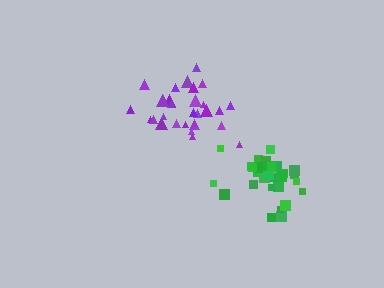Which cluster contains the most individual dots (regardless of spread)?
Green (32).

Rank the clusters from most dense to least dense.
green, purple.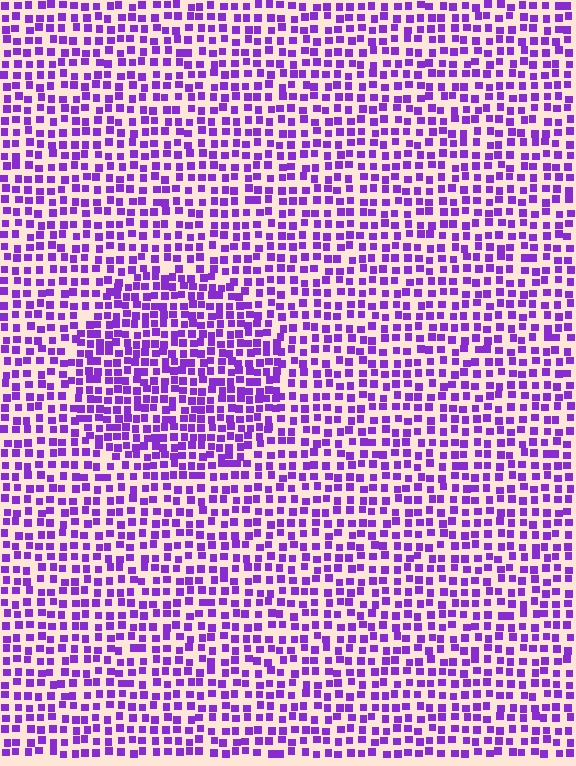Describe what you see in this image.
The image contains small purple elements arranged at two different densities. A circle-shaped region is visible where the elements are more densely packed than the surrounding area.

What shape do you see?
I see a circle.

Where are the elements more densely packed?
The elements are more densely packed inside the circle boundary.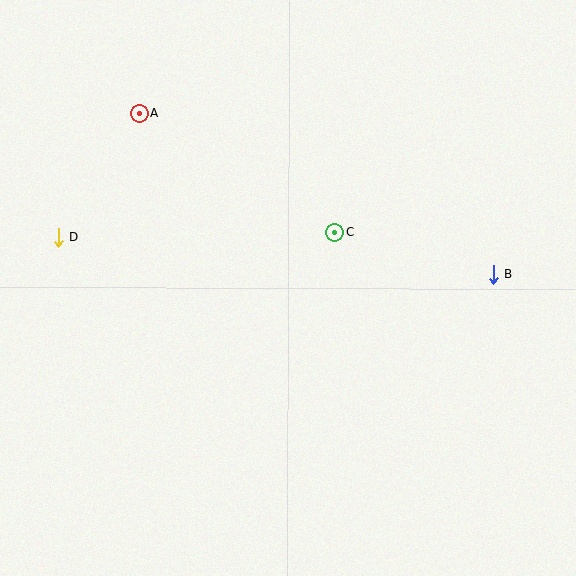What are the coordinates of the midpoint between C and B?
The midpoint between C and B is at (414, 253).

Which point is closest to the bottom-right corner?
Point B is closest to the bottom-right corner.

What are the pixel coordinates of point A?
Point A is at (139, 114).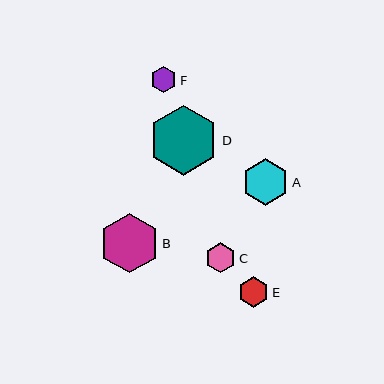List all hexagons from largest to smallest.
From largest to smallest: D, B, A, E, C, F.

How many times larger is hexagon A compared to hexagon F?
Hexagon A is approximately 1.8 times the size of hexagon F.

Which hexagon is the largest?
Hexagon D is the largest with a size of approximately 70 pixels.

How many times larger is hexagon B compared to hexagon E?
Hexagon B is approximately 2.0 times the size of hexagon E.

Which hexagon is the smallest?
Hexagon F is the smallest with a size of approximately 26 pixels.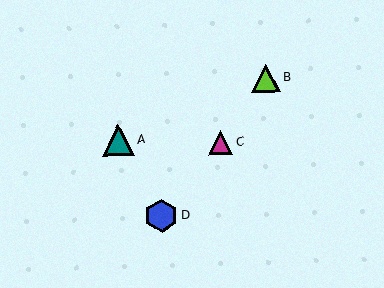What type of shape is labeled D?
Shape D is a blue hexagon.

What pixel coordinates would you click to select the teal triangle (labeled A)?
Click at (118, 140) to select the teal triangle A.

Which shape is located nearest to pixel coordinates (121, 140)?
The teal triangle (labeled A) at (118, 140) is nearest to that location.